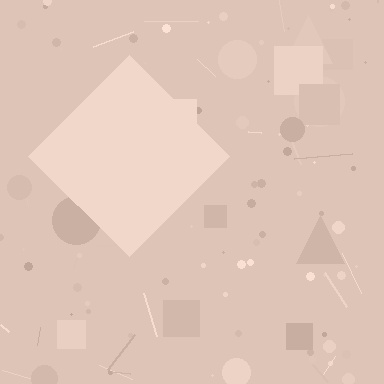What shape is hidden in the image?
A diamond is hidden in the image.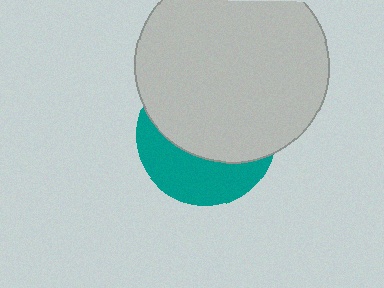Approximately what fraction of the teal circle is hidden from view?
Roughly 62% of the teal circle is hidden behind the light gray circle.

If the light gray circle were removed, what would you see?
You would see the complete teal circle.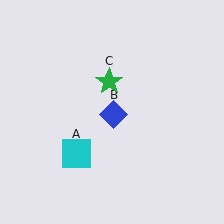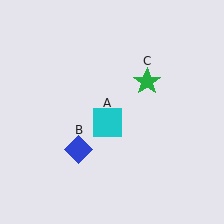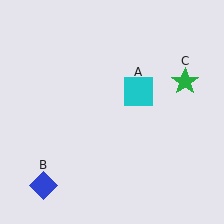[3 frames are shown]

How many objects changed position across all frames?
3 objects changed position: cyan square (object A), blue diamond (object B), green star (object C).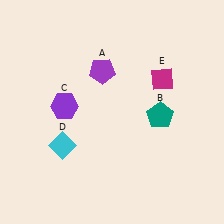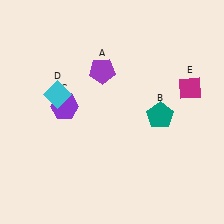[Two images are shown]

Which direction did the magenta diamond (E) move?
The magenta diamond (E) moved right.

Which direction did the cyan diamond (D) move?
The cyan diamond (D) moved up.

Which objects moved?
The objects that moved are: the cyan diamond (D), the magenta diamond (E).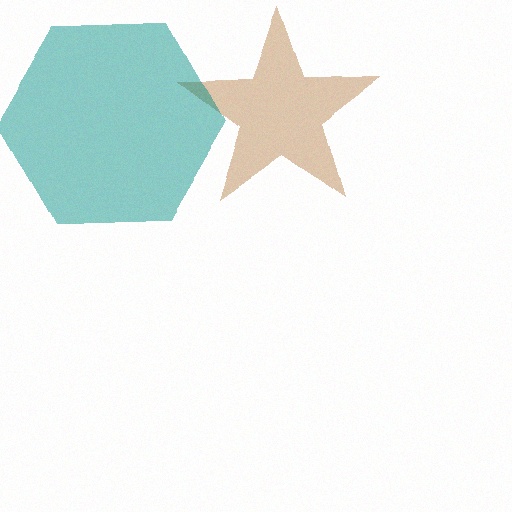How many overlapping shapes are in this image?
There are 2 overlapping shapes in the image.